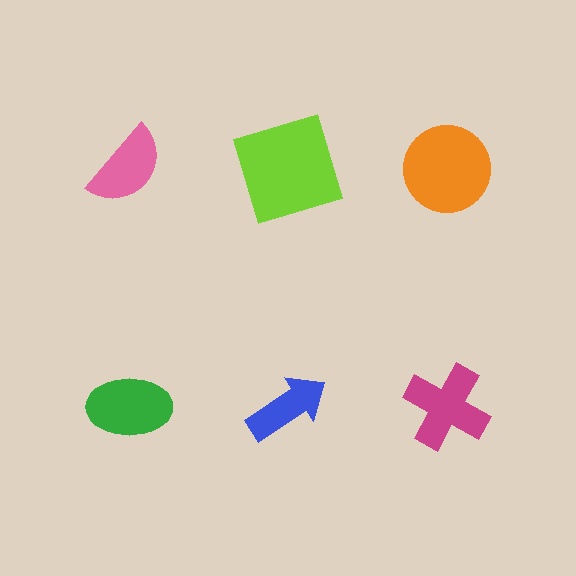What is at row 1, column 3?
An orange circle.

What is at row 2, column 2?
A blue arrow.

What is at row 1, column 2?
A lime square.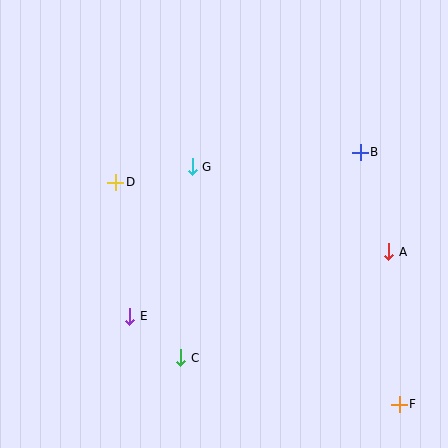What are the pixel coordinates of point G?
Point G is at (192, 167).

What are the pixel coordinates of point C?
Point C is at (181, 358).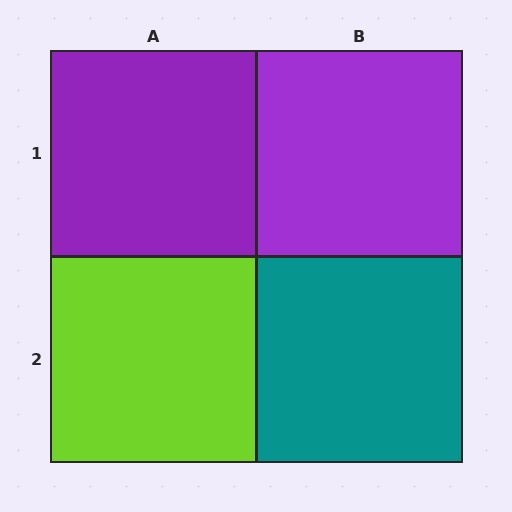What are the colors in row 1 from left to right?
Purple, purple.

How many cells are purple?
2 cells are purple.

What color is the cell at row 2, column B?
Teal.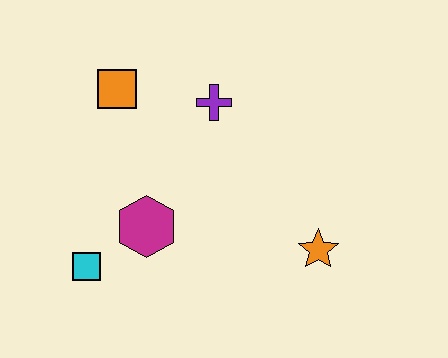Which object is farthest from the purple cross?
The cyan square is farthest from the purple cross.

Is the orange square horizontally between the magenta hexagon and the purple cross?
No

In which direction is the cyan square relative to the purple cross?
The cyan square is below the purple cross.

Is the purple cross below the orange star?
No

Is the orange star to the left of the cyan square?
No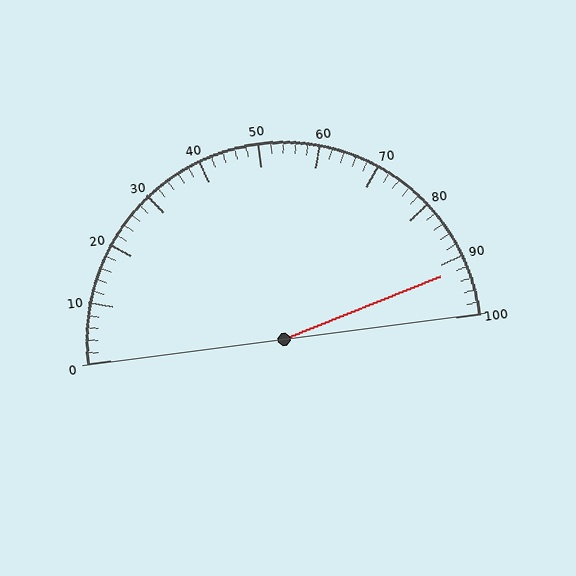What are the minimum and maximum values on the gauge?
The gauge ranges from 0 to 100.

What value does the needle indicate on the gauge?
The needle indicates approximately 92.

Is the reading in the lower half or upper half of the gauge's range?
The reading is in the upper half of the range (0 to 100).